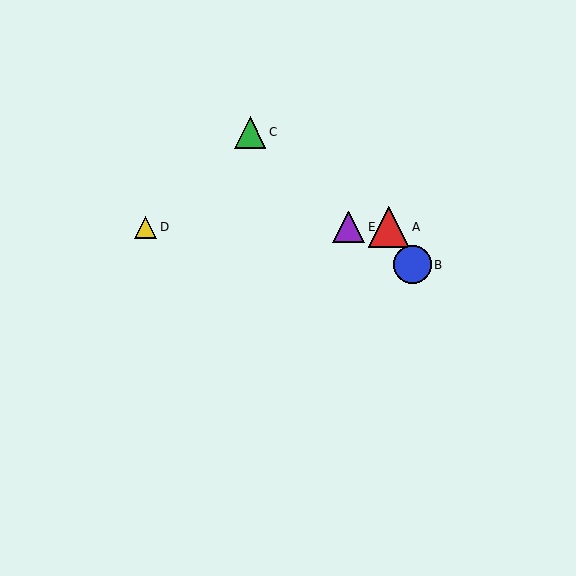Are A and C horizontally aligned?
No, A is at y≈227 and C is at y≈132.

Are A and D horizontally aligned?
Yes, both are at y≈227.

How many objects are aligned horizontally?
3 objects (A, D, E) are aligned horizontally.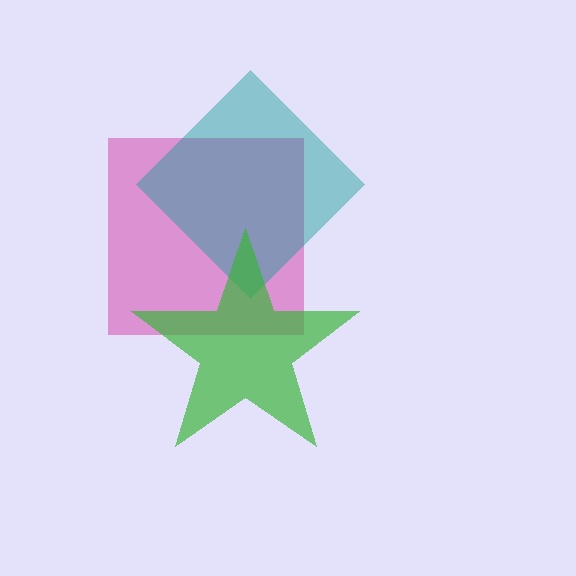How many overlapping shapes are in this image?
There are 3 overlapping shapes in the image.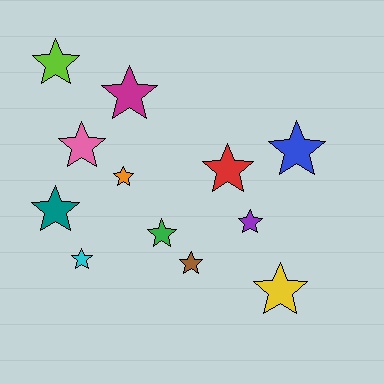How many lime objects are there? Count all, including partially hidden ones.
There is 1 lime object.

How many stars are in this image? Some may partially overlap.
There are 12 stars.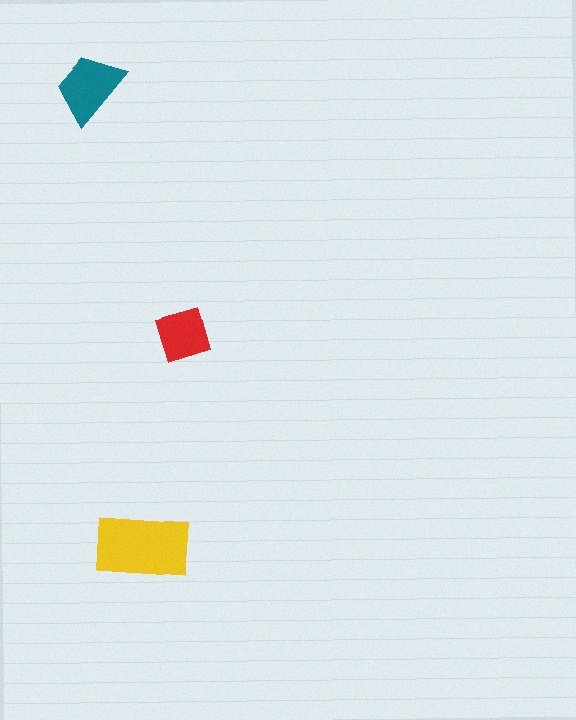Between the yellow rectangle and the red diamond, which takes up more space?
The yellow rectangle.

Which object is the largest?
The yellow rectangle.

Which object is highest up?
The teal trapezoid is topmost.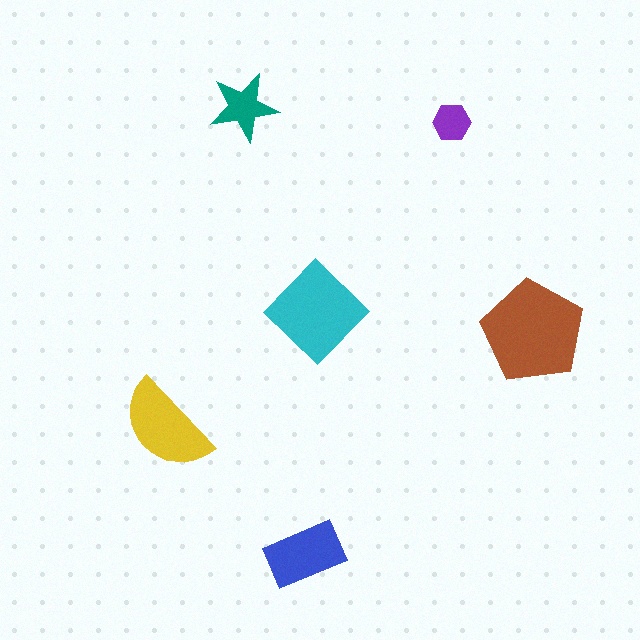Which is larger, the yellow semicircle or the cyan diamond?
The cyan diamond.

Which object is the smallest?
The purple hexagon.